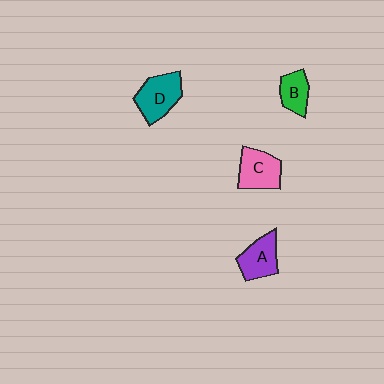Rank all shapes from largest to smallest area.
From largest to smallest: D (teal), C (pink), A (purple), B (green).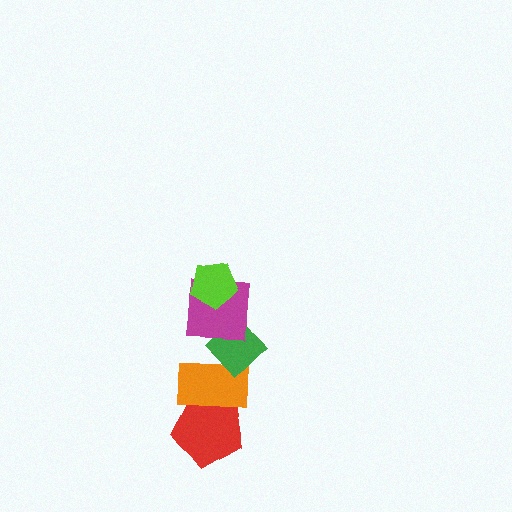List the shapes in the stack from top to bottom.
From top to bottom: the lime pentagon, the magenta square, the green diamond, the orange rectangle, the red pentagon.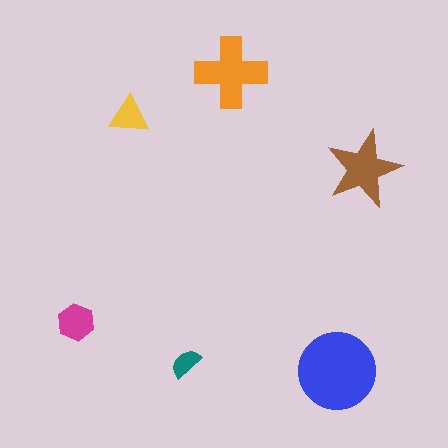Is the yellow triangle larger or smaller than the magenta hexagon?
Smaller.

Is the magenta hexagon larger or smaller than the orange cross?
Smaller.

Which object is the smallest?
The teal semicircle.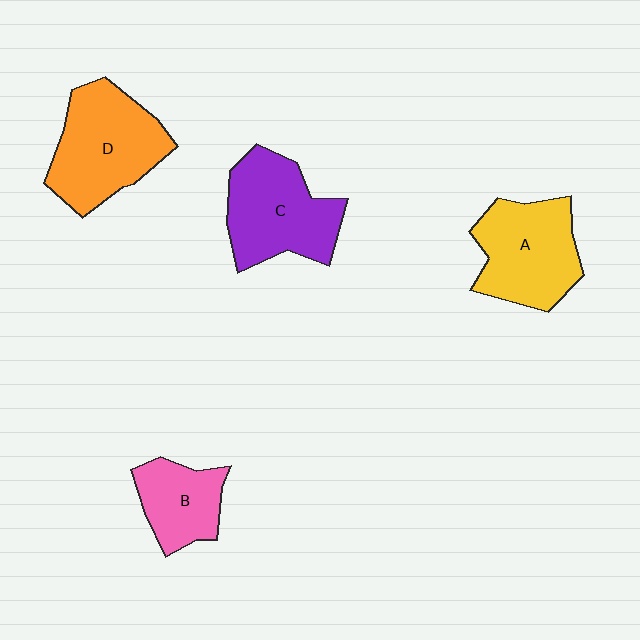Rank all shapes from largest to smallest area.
From largest to smallest: D (orange), C (purple), A (yellow), B (pink).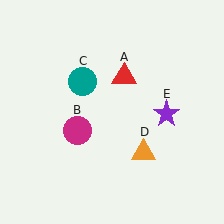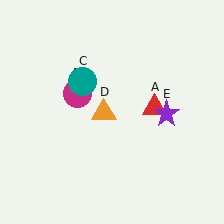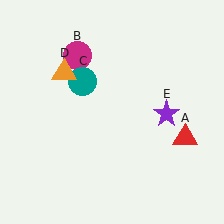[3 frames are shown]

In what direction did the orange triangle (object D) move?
The orange triangle (object D) moved up and to the left.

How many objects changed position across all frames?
3 objects changed position: red triangle (object A), magenta circle (object B), orange triangle (object D).